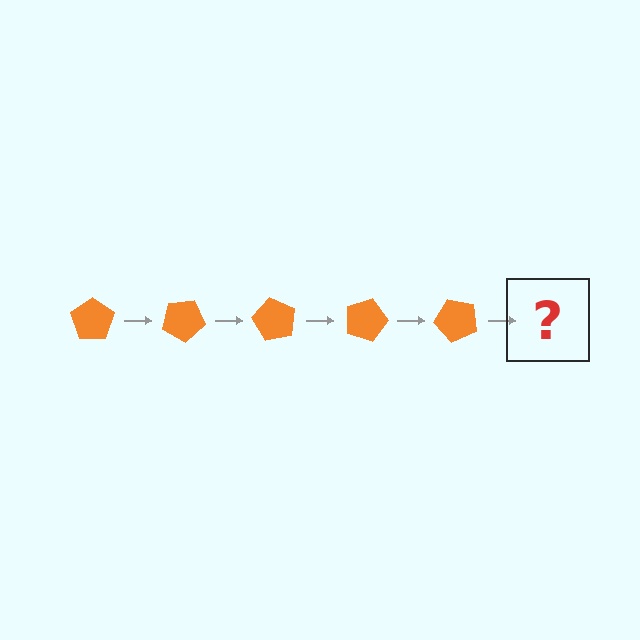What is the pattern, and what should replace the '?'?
The pattern is that the pentagon rotates 30 degrees each step. The '?' should be an orange pentagon rotated 150 degrees.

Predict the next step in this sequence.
The next step is an orange pentagon rotated 150 degrees.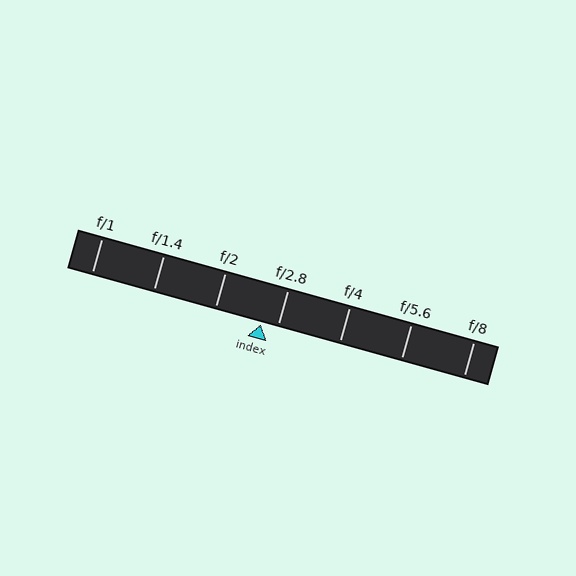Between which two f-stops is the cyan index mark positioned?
The index mark is between f/2 and f/2.8.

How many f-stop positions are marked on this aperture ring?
There are 7 f-stop positions marked.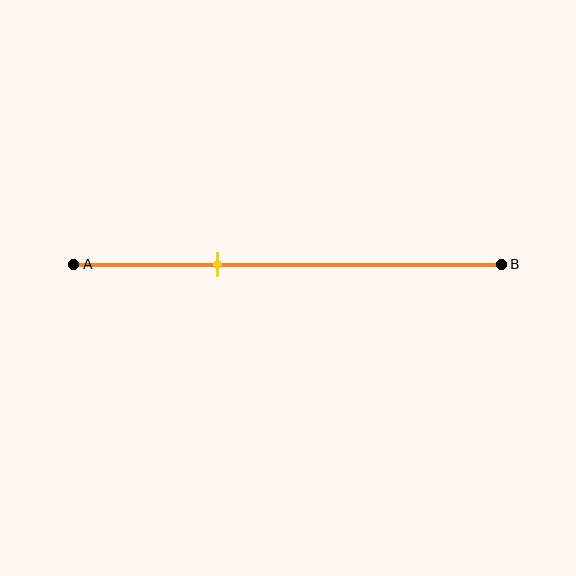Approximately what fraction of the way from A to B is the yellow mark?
The yellow mark is approximately 35% of the way from A to B.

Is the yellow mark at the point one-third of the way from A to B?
Yes, the mark is approximately at the one-third point.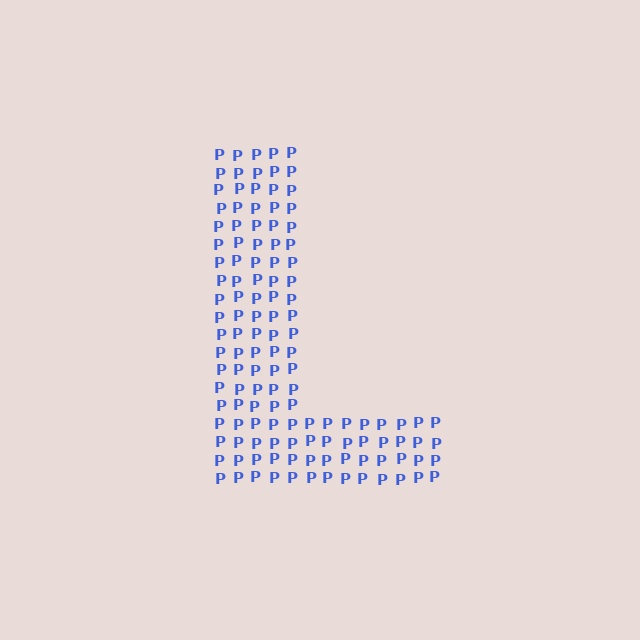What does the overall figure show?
The overall figure shows the letter L.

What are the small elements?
The small elements are letter P's.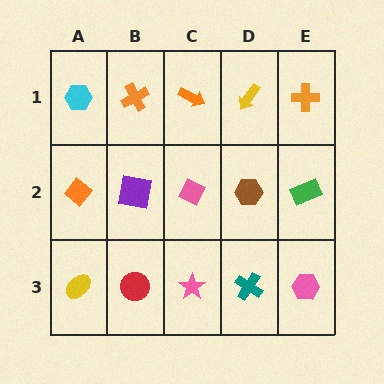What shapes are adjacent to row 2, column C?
An orange arrow (row 1, column C), a pink star (row 3, column C), a purple square (row 2, column B), a brown hexagon (row 2, column D).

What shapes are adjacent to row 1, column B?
A purple square (row 2, column B), a cyan hexagon (row 1, column A), an orange arrow (row 1, column C).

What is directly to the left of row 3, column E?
A teal cross.